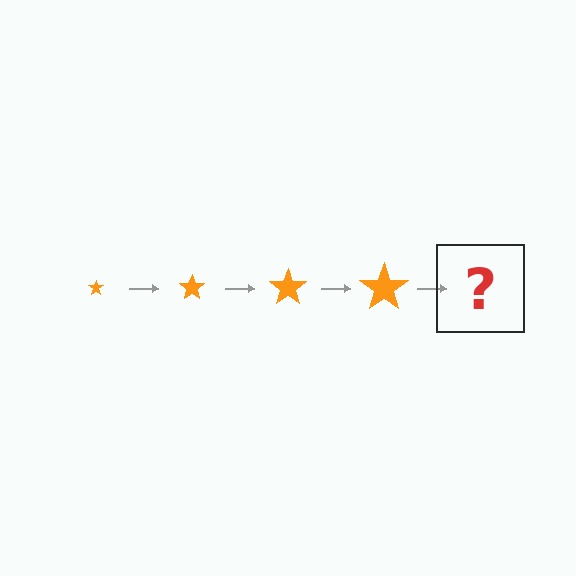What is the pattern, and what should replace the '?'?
The pattern is that the star gets progressively larger each step. The '?' should be an orange star, larger than the previous one.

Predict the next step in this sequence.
The next step is an orange star, larger than the previous one.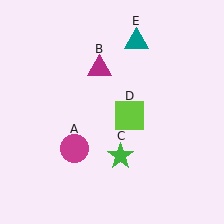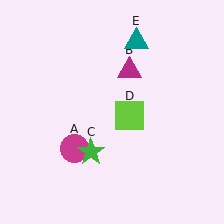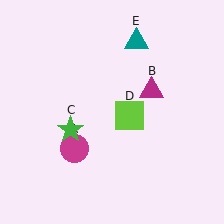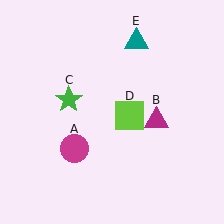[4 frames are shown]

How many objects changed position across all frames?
2 objects changed position: magenta triangle (object B), green star (object C).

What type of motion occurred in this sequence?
The magenta triangle (object B), green star (object C) rotated clockwise around the center of the scene.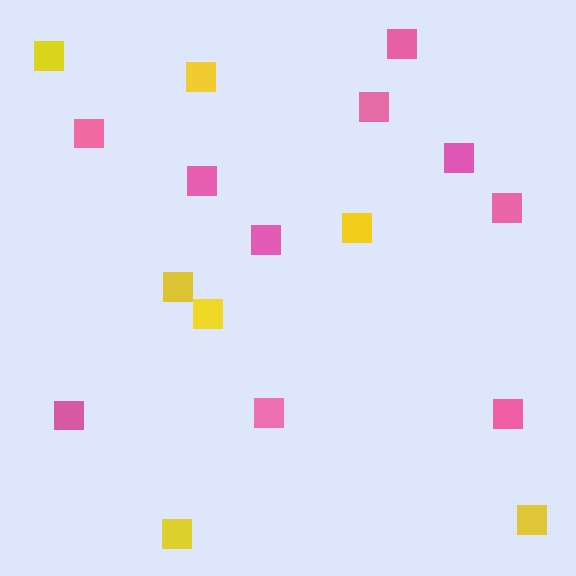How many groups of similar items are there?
There are 2 groups: one group of pink squares (10) and one group of yellow squares (7).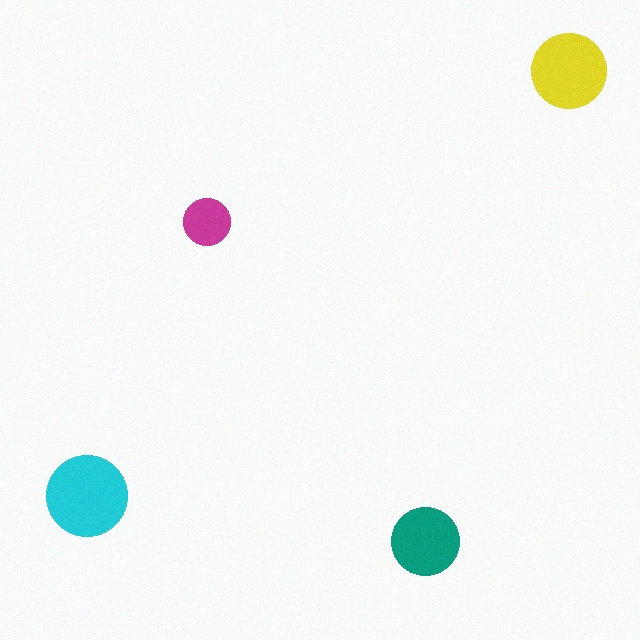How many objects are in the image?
There are 4 objects in the image.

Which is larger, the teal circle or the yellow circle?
The yellow one.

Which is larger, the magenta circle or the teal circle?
The teal one.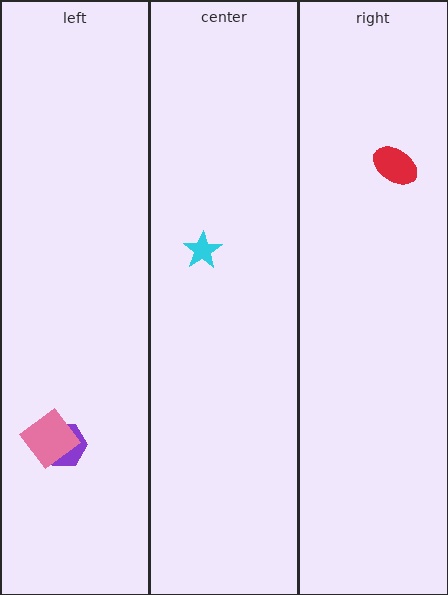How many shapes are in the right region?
1.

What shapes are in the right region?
The red ellipse.